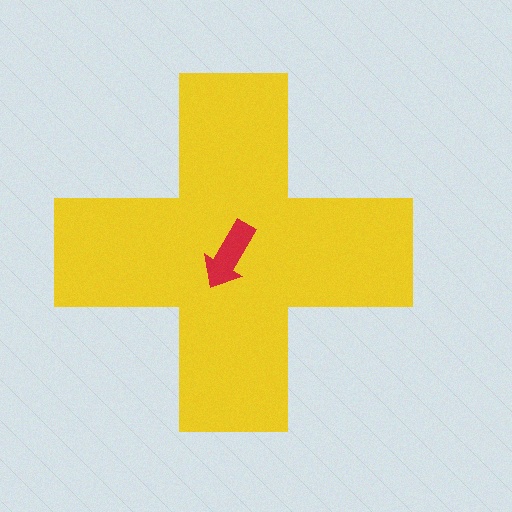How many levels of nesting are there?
2.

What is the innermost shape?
The red arrow.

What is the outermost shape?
The yellow cross.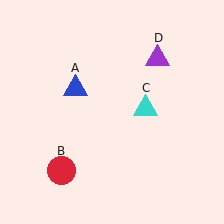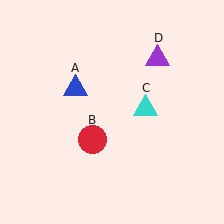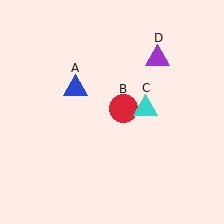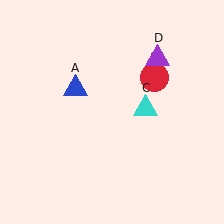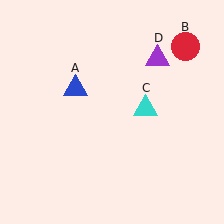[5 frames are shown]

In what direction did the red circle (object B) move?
The red circle (object B) moved up and to the right.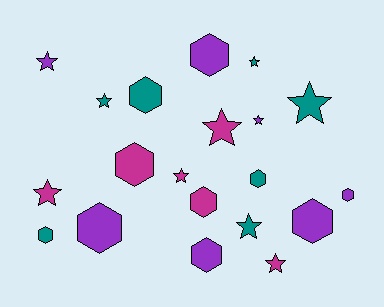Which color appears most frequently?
Teal, with 7 objects.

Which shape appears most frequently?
Hexagon, with 10 objects.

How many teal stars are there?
There are 4 teal stars.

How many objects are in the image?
There are 20 objects.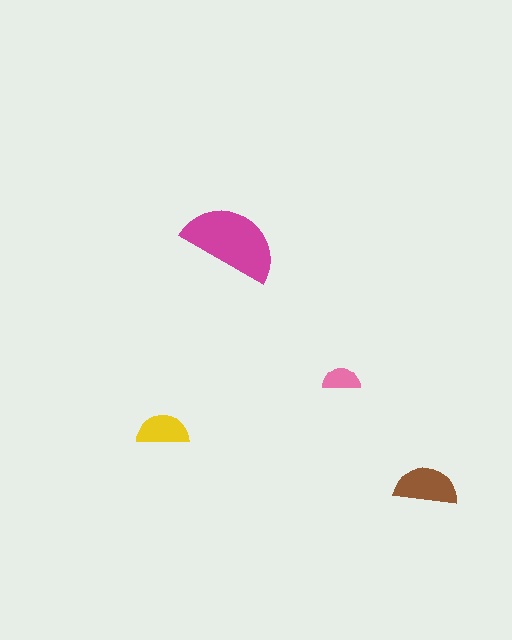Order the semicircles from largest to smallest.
the magenta one, the brown one, the yellow one, the pink one.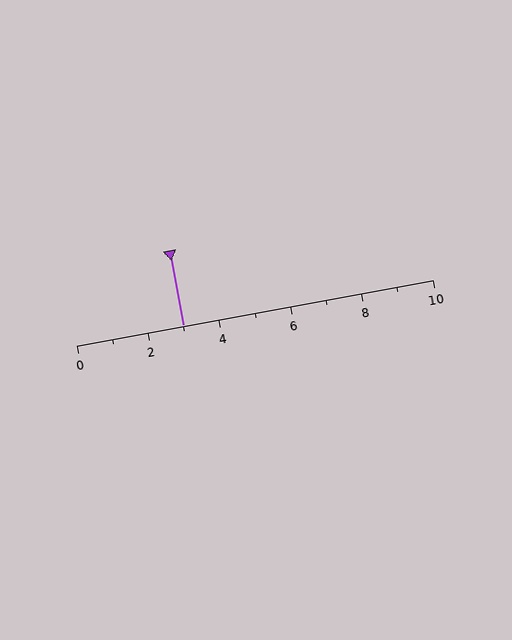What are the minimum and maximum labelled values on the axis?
The axis runs from 0 to 10.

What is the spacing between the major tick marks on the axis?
The major ticks are spaced 2 apart.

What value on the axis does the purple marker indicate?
The marker indicates approximately 3.